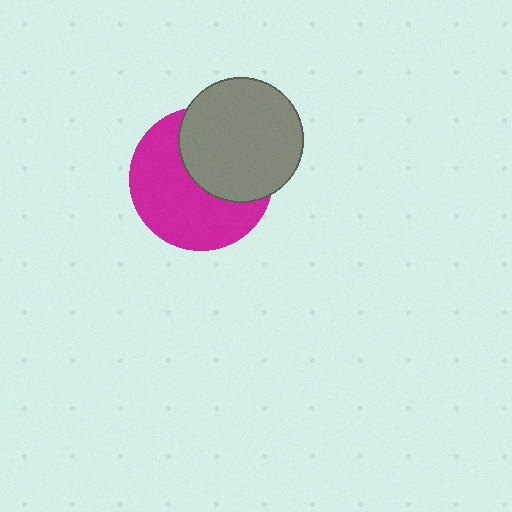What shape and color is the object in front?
The object in front is a gray circle.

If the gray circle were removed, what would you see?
You would see the complete magenta circle.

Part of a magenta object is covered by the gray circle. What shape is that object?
It is a circle.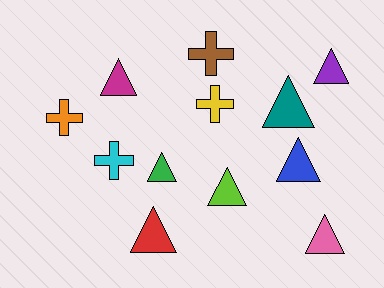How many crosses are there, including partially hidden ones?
There are 4 crosses.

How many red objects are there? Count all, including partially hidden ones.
There is 1 red object.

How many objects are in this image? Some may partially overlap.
There are 12 objects.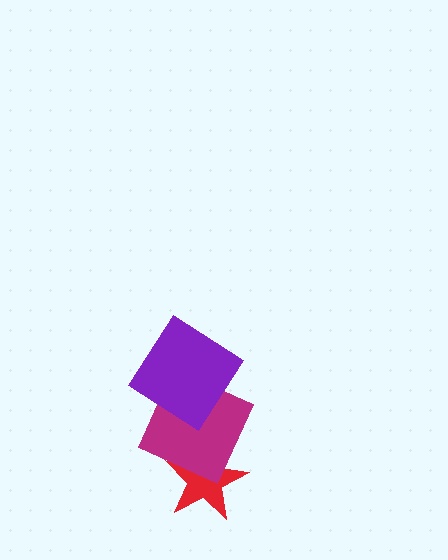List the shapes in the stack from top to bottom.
From top to bottom: the purple diamond, the magenta square, the red star.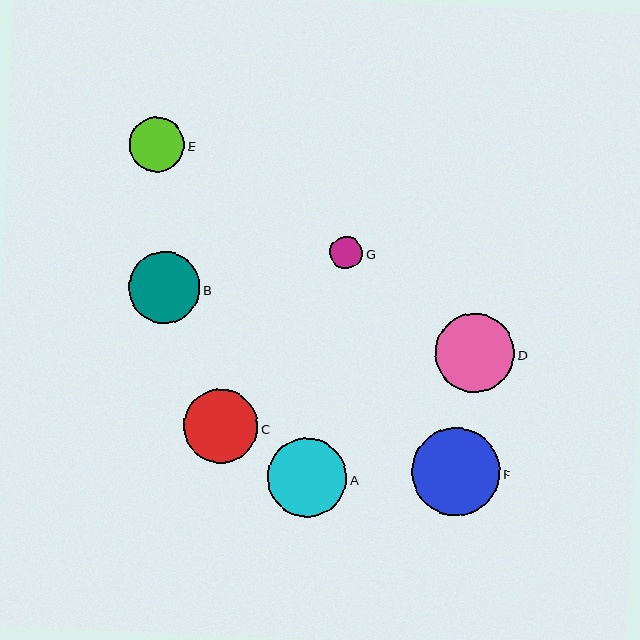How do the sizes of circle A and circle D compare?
Circle A and circle D are approximately the same size.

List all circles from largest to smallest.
From largest to smallest: F, A, D, C, B, E, G.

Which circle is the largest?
Circle F is the largest with a size of approximately 88 pixels.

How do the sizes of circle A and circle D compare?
Circle A and circle D are approximately the same size.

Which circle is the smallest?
Circle G is the smallest with a size of approximately 33 pixels.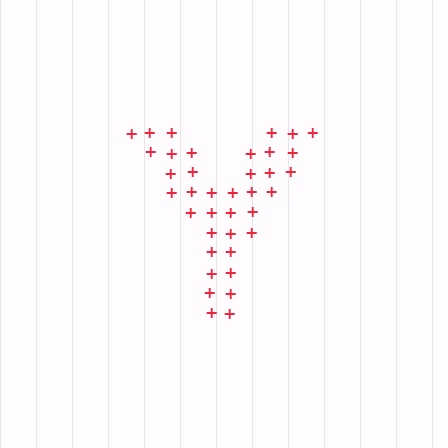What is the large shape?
The large shape is the letter Y.